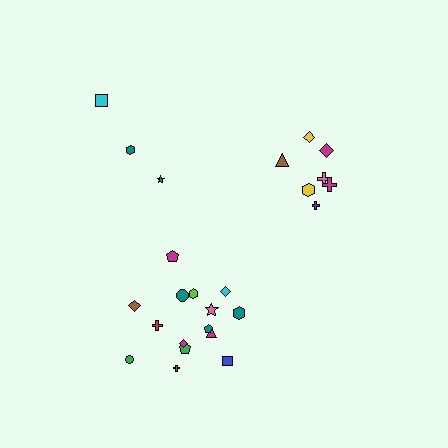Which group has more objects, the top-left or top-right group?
The top-right group.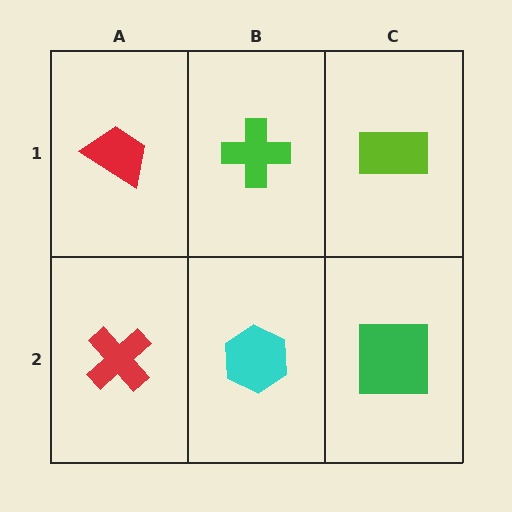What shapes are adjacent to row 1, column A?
A red cross (row 2, column A), a green cross (row 1, column B).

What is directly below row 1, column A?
A red cross.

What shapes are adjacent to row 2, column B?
A green cross (row 1, column B), a red cross (row 2, column A), a green square (row 2, column C).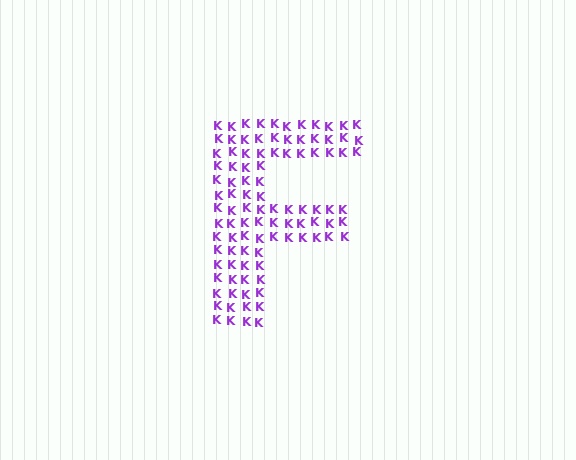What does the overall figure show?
The overall figure shows the letter F.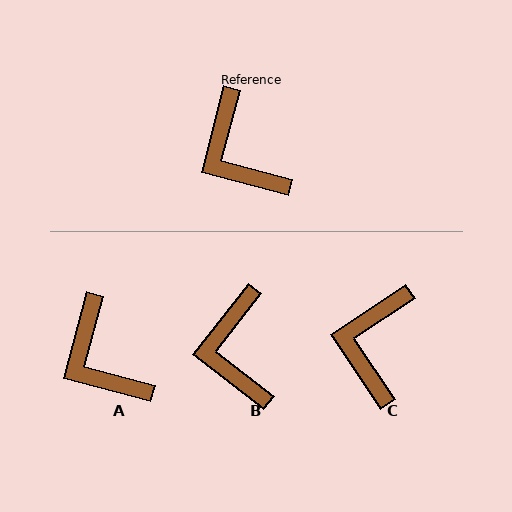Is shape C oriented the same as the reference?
No, it is off by about 42 degrees.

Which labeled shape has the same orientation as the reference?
A.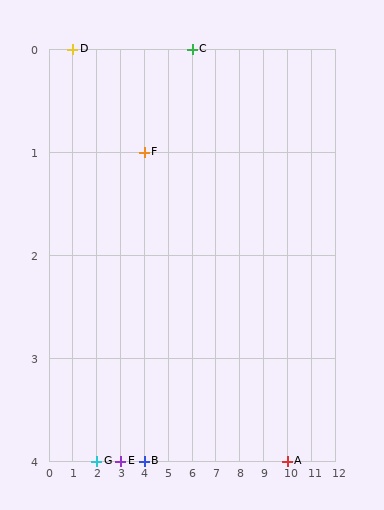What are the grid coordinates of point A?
Point A is at grid coordinates (10, 4).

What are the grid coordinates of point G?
Point G is at grid coordinates (2, 4).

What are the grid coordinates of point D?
Point D is at grid coordinates (1, 0).